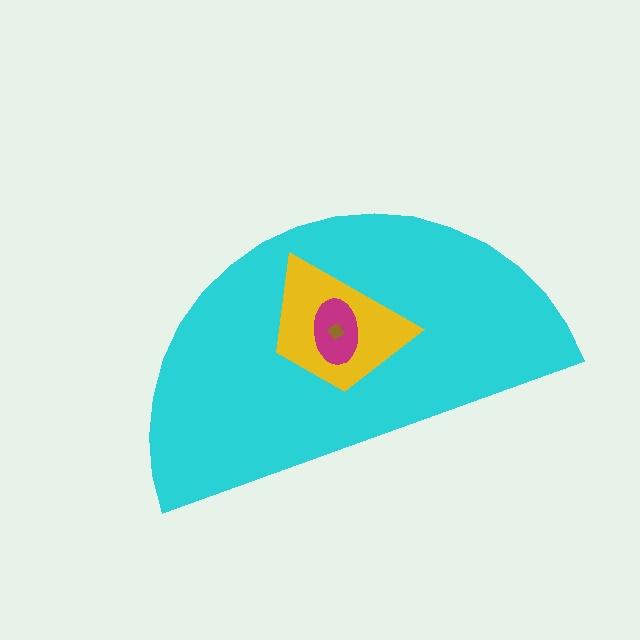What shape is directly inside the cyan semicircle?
The yellow trapezoid.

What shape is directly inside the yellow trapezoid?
The magenta ellipse.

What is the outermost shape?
The cyan semicircle.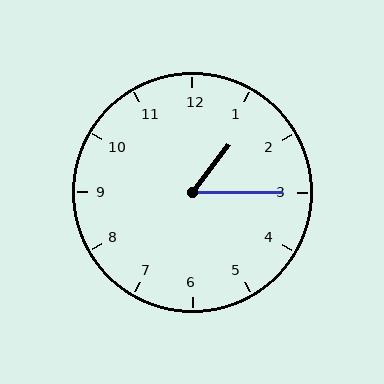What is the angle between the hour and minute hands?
Approximately 52 degrees.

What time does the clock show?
1:15.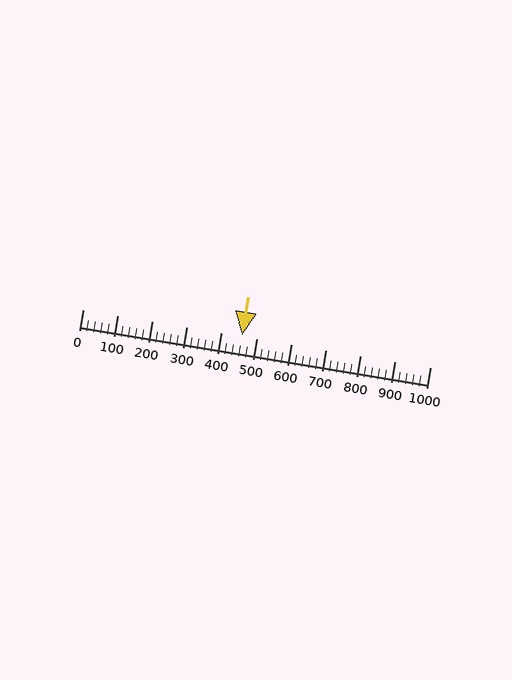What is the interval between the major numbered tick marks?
The major tick marks are spaced 100 units apart.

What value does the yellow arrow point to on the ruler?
The yellow arrow points to approximately 459.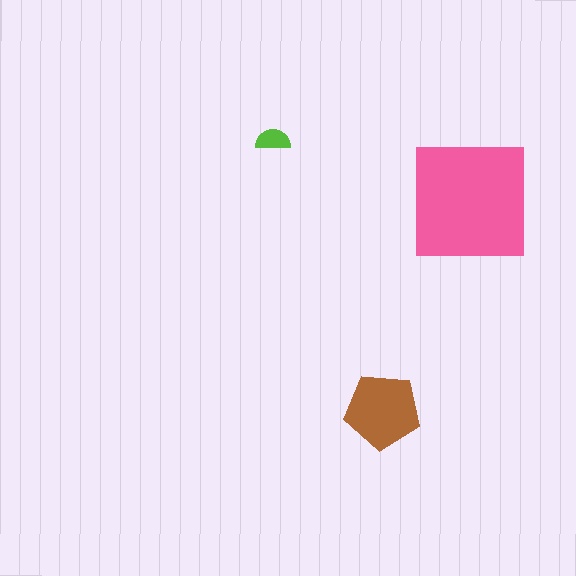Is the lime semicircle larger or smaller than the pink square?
Smaller.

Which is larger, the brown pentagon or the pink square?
The pink square.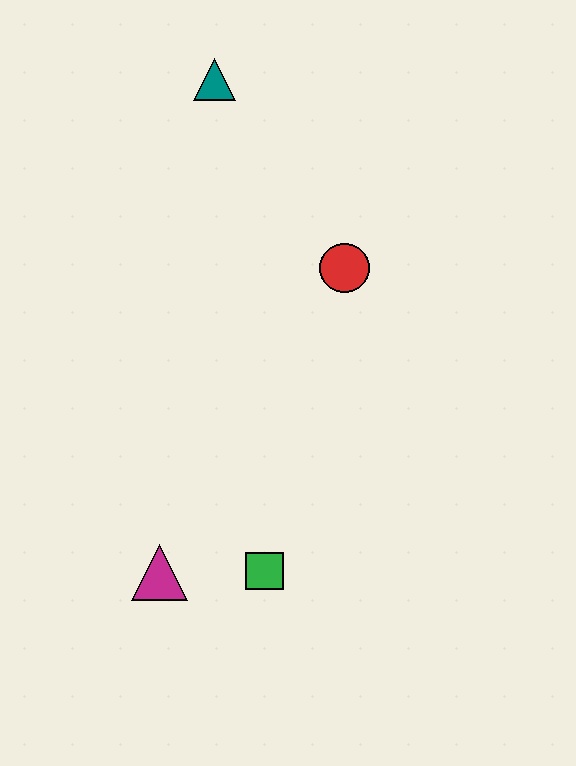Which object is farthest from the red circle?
The magenta triangle is farthest from the red circle.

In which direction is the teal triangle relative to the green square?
The teal triangle is above the green square.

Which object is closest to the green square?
The magenta triangle is closest to the green square.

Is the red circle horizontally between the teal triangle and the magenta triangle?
No